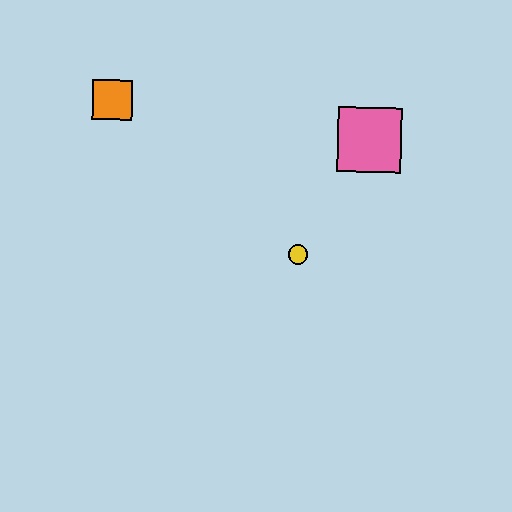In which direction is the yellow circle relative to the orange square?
The yellow circle is to the right of the orange square.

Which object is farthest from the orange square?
The pink square is farthest from the orange square.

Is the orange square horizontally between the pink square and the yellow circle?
No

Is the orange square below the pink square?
No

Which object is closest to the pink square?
The yellow circle is closest to the pink square.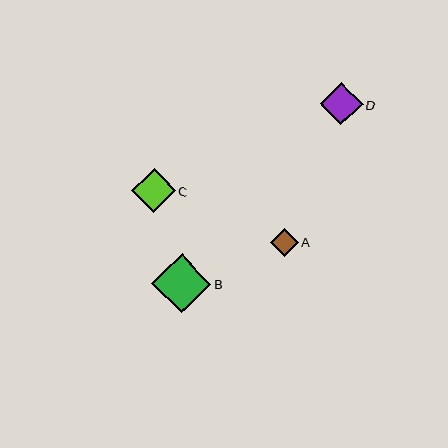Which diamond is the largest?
Diamond B is the largest with a size of approximately 59 pixels.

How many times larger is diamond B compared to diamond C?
Diamond B is approximately 1.4 times the size of diamond C.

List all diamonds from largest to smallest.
From largest to smallest: B, C, D, A.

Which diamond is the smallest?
Diamond A is the smallest with a size of approximately 28 pixels.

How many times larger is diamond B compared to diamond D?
Diamond B is approximately 1.4 times the size of diamond D.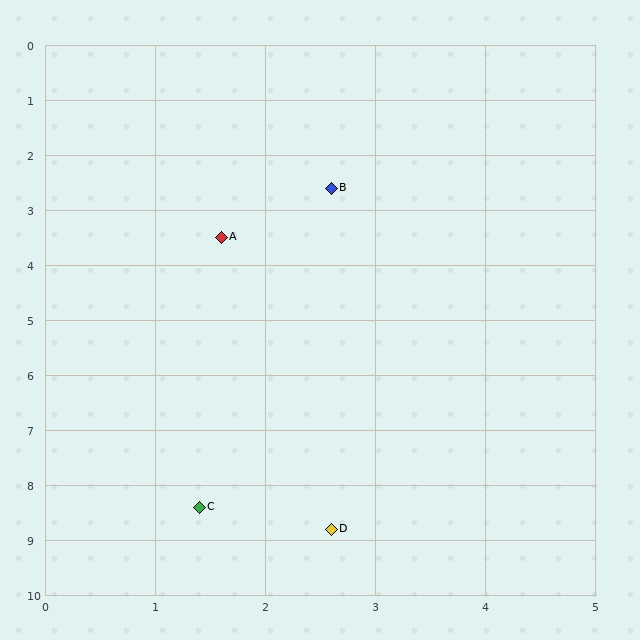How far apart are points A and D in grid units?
Points A and D are about 5.4 grid units apart.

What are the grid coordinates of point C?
Point C is at approximately (1.4, 8.4).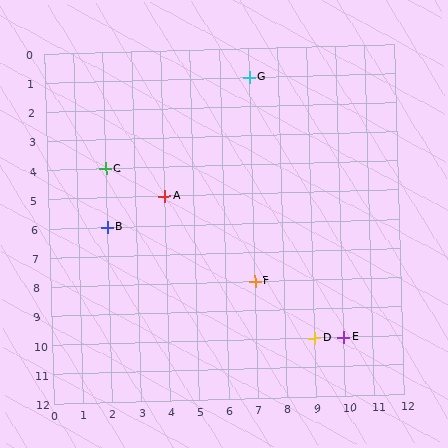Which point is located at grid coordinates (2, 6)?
Point B is at (2, 6).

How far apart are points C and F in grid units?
Points C and F are 5 columns and 4 rows apart (about 6.4 grid units diagonally).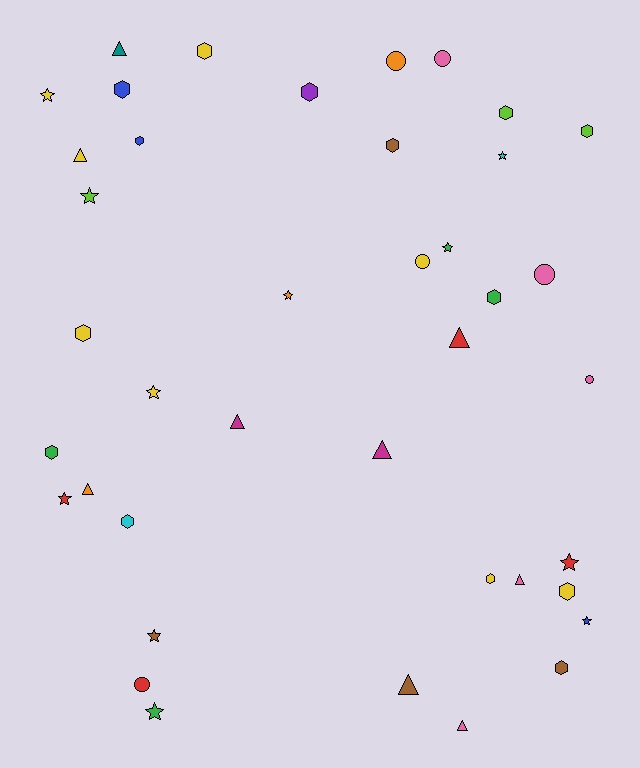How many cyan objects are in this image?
There are 2 cyan objects.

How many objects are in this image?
There are 40 objects.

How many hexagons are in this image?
There are 14 hexagons.